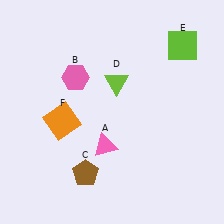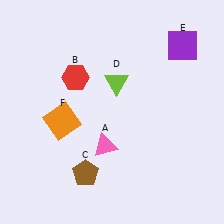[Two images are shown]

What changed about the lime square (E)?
In Image 1, E is lime. In Image 2, it changed to purple.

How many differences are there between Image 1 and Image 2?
There are 2 differences between the two images.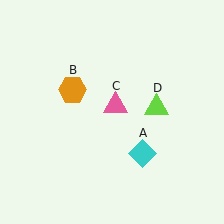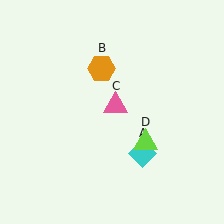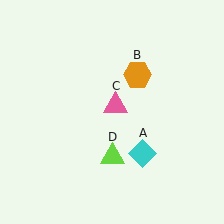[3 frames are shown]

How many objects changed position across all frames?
2 objects changed position: orange hexagon (object B), lime triangle (object D).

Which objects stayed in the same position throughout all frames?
Cyan diamond (object A) and pink triangle (object C) remained stationary.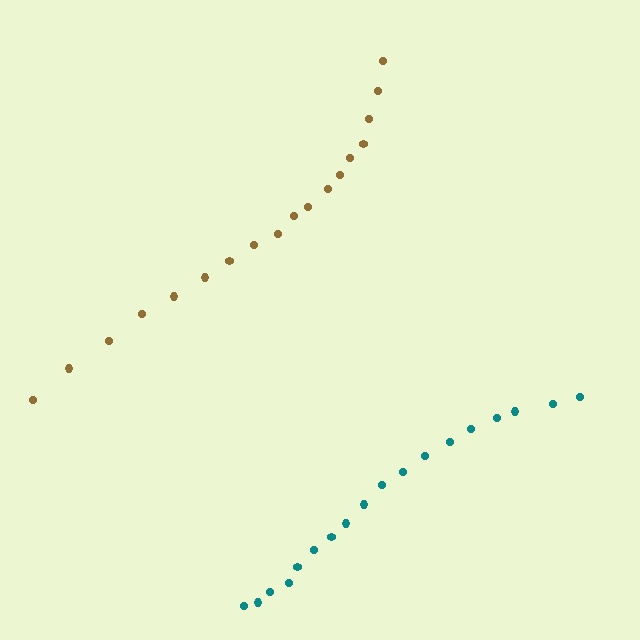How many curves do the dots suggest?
There are 2 distinct paths.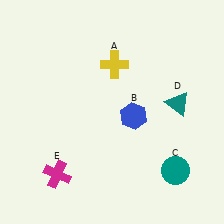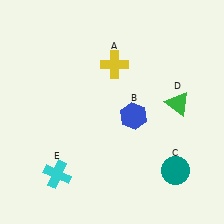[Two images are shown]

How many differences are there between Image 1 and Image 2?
There are 2 differences between the two images.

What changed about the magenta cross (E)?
In Image 1, E is magenta. In Image 2, it changed to cyan.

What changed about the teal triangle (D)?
In Image 1, D is teal. In Image 2, it changed to green.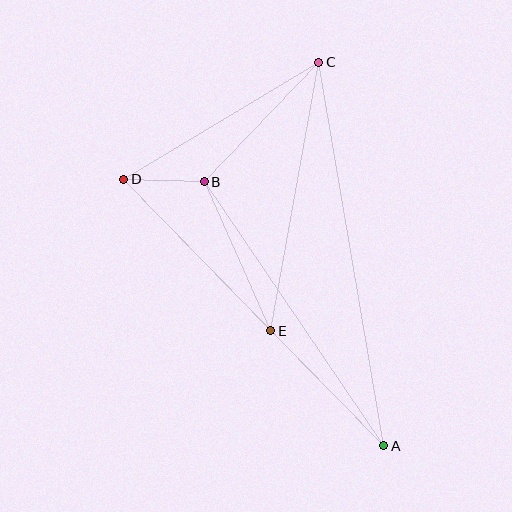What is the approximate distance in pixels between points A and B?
The distance between A and B is approximately 319 pixels.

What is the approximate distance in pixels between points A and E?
The distance between A and E is approximately 162 pixels.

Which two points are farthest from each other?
Points A and C are farthest from each other.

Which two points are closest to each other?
Points B and D are closest to each other.